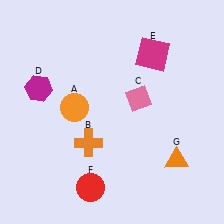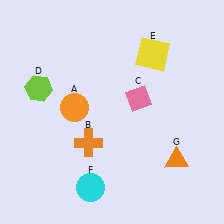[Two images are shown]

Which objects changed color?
D changed from magenta to lime. E changed from magenta to yellow. F changed from red to cyan.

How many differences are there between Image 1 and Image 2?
There are 3 differences between the two images.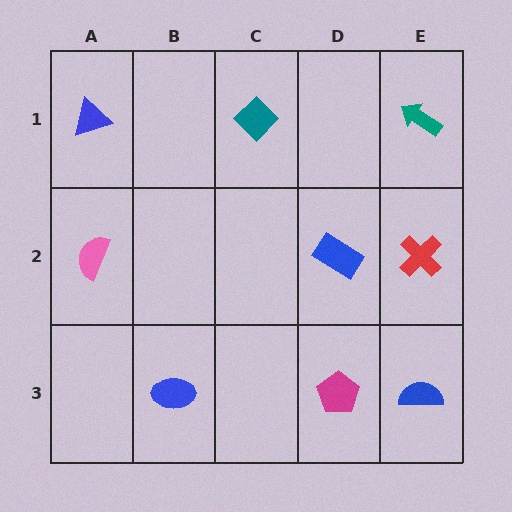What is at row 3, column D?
A magenta pentagon.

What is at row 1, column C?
A teal diamond.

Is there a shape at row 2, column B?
No, that cell is empty.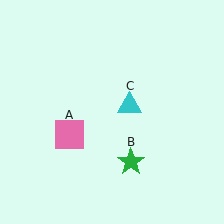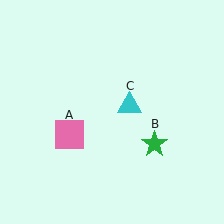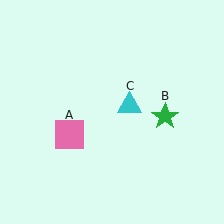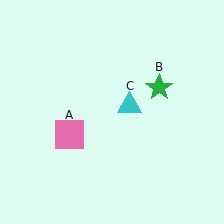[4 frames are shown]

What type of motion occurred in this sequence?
The green star (object B) rotated counterclockwise around the center of the scene.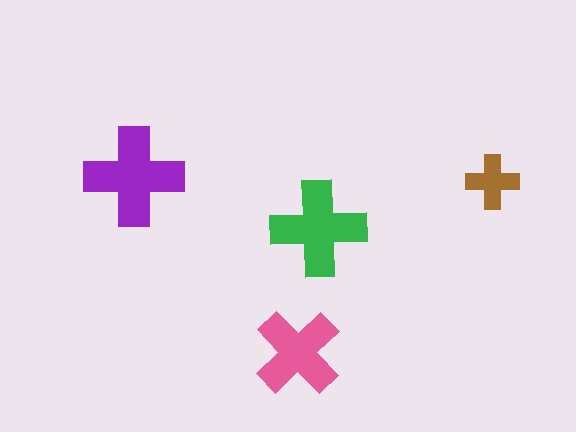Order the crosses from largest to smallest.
the purple one, the green one, the pink one, the brown one.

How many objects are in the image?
There are 4 objects in the image.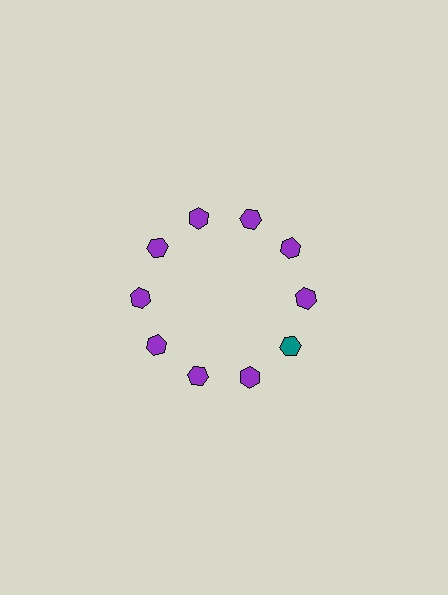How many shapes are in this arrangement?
There are 10 shapes arranged in a ring pattern.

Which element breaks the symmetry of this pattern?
The teal hexagon at roughly the 4 o'clock position breaks the symmetry. All other shapes are purple hexagons.